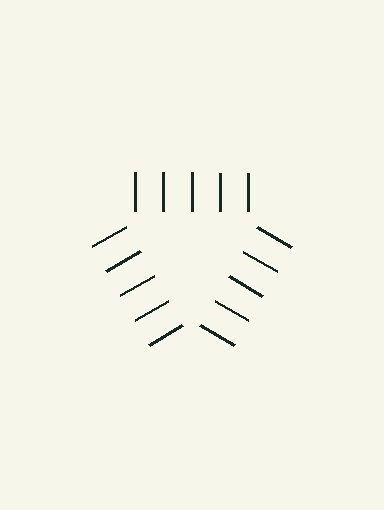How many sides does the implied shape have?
3 sides — the line-ends trace a triangle.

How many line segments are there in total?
15 — 5 along each of the 3 edges.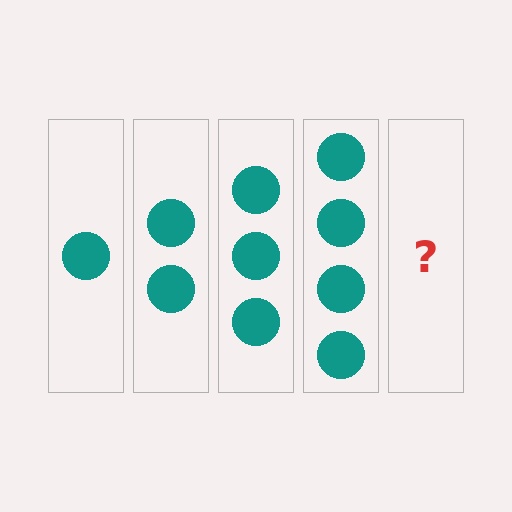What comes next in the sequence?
The next element should be 5 circles.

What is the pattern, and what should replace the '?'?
The pattern is that each step adds one more circle. The '?' should be 5 circles.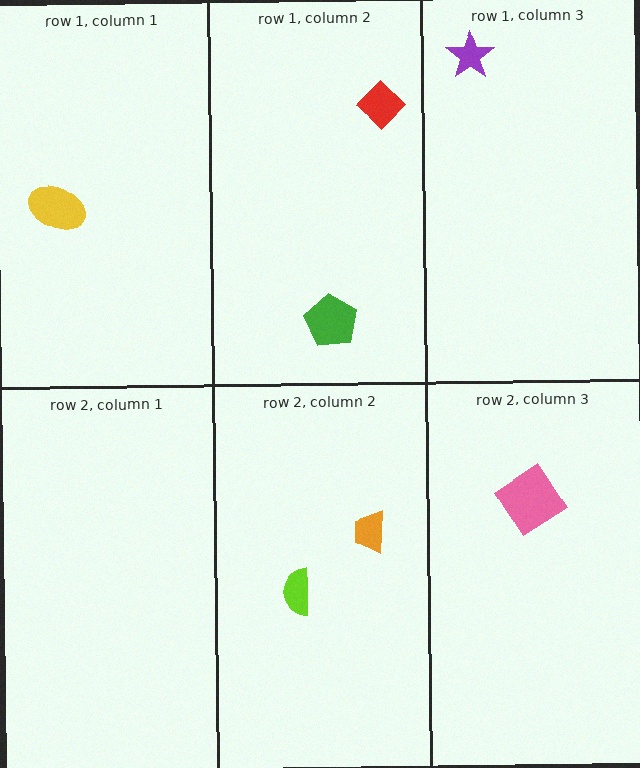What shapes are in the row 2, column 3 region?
The pink diamond.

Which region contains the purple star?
The row 1, column 3 region.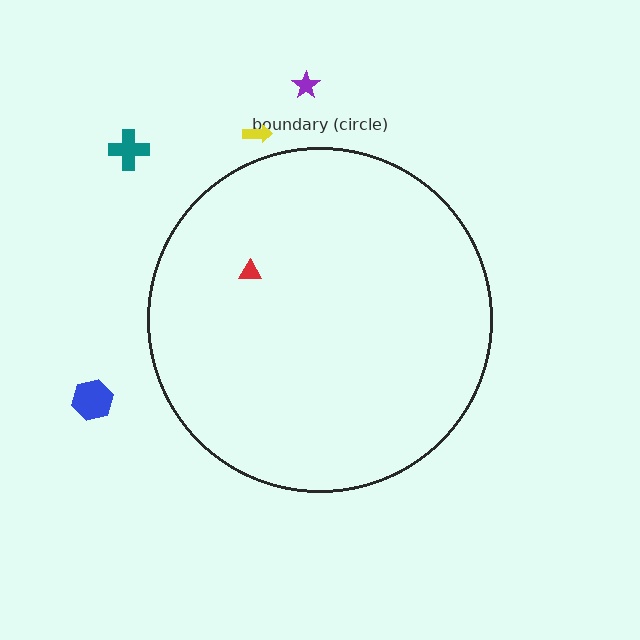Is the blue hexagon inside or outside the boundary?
Outside.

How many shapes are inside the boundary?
1 inside, 4 outside.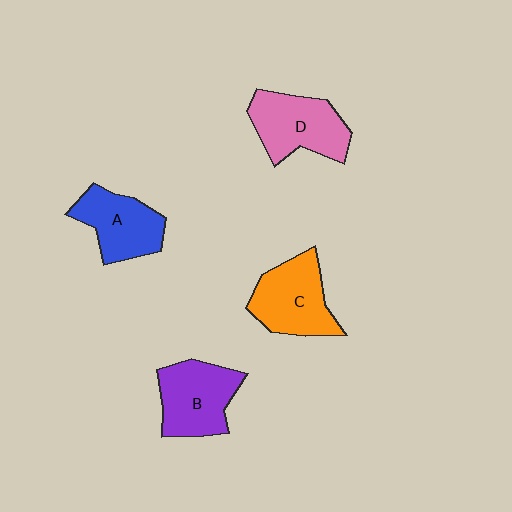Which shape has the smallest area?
Shape A (blue).